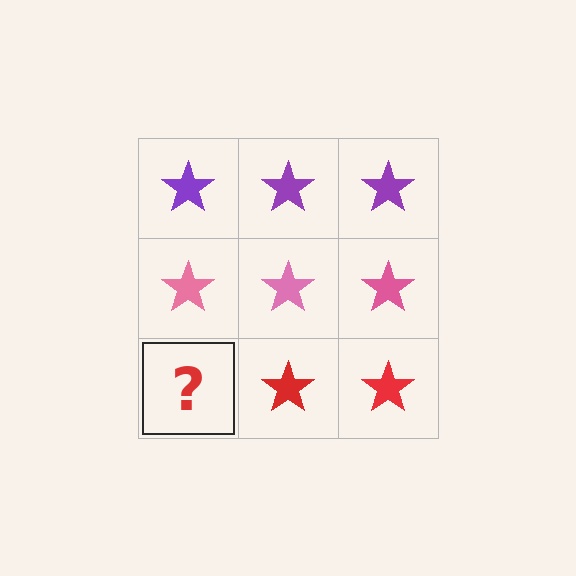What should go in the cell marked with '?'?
The missing cell should contain a red star.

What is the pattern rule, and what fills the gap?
The rule is that each row has a consistent color. The gap should be filled with a red star.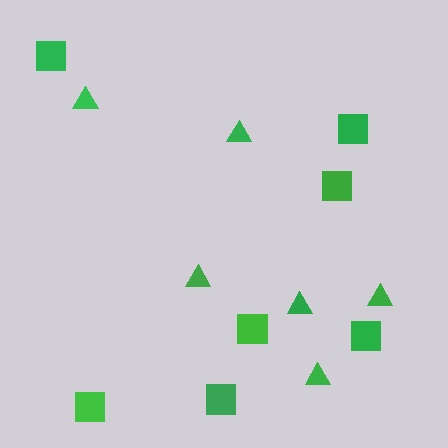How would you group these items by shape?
There are 2 groups: one group of squares (7) and one group of triangles (6).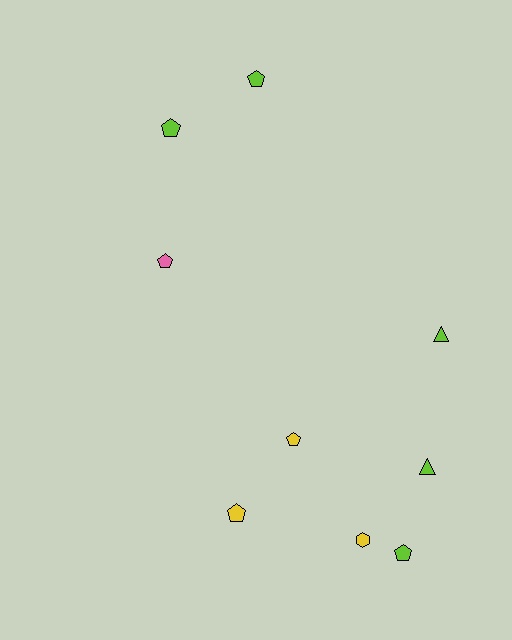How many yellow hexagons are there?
There is 1 yellow hexagon.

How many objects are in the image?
There are 9 objects.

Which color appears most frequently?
Lime, with 5 objects.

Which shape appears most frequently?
Pentagon, with 6 objects.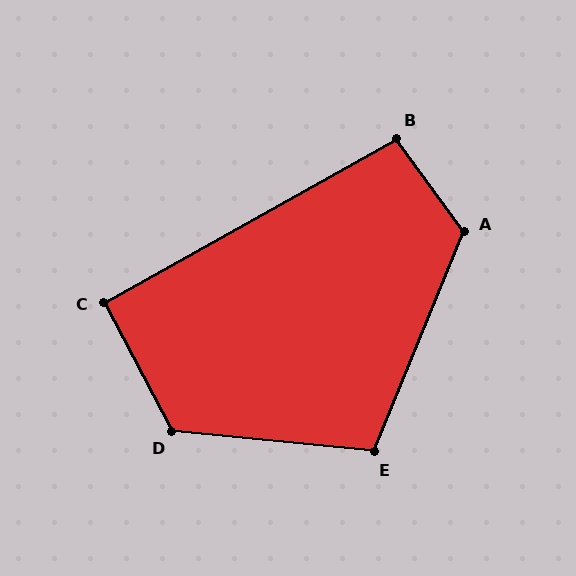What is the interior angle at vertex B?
Approximately 97 degrees (obtuse).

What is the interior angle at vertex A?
Approximately 122 degrees (obtuse).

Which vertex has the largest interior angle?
D, at approximately 123 degrees.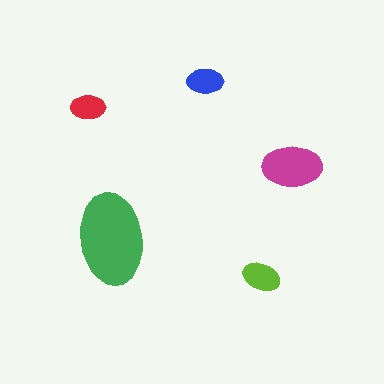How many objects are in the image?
There are 5 objects in the image.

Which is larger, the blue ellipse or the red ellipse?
The blue one.